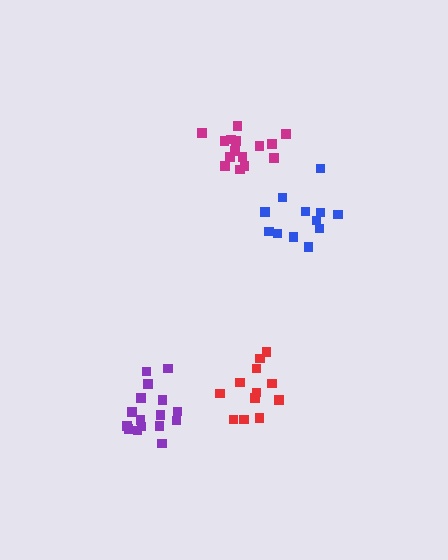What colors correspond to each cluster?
The clusters are colored: blue, magenta, red, purple.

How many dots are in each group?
Group 1: 12 dots, Group 2: 15 dots, Group 3: 13 dots, Group 4: 17 dots (57 total).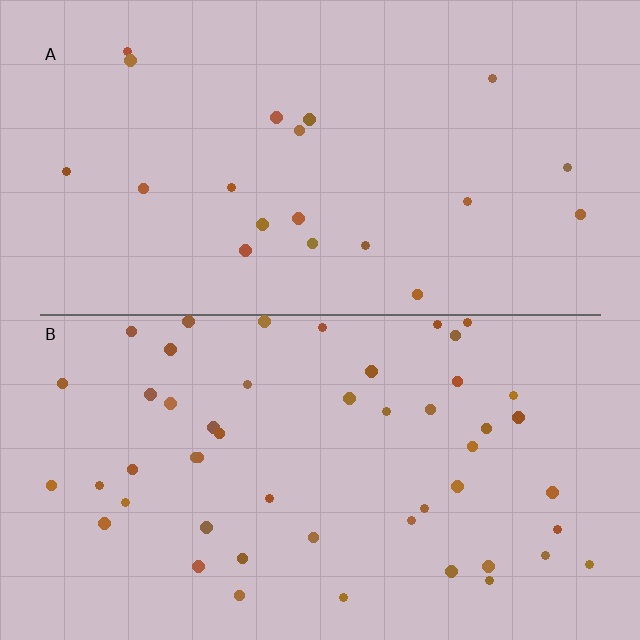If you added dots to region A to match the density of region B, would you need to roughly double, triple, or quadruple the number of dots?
Approximately triple.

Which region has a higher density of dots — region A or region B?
B (the bottom).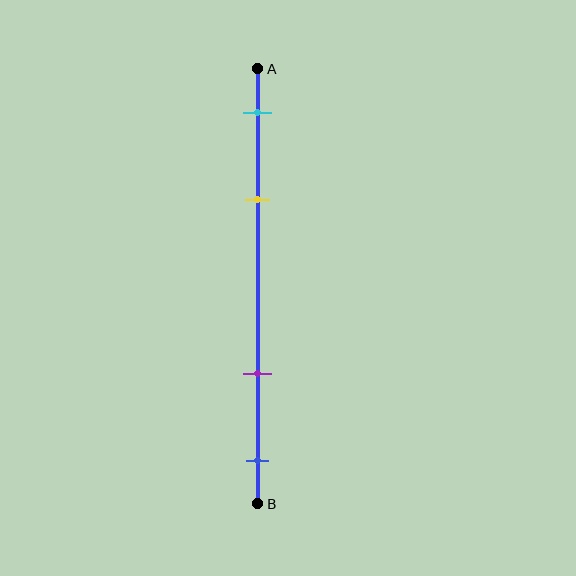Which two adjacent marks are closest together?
The cyan and yellow marks are the closest adjacent pair.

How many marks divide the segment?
There are 4 marks dividing the segment.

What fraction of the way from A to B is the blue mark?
The blue mark is approximately 90% (0.9) of the way from A to B.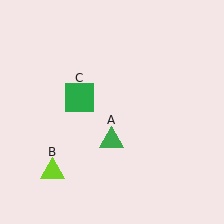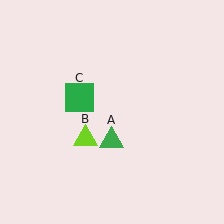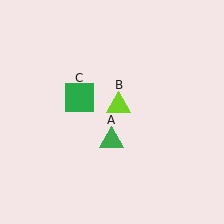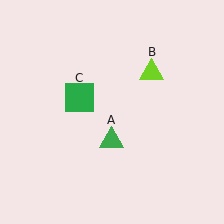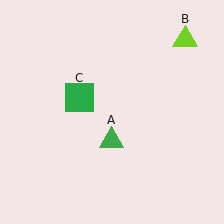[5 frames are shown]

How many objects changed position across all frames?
1 object changed position: lime triangle (object B).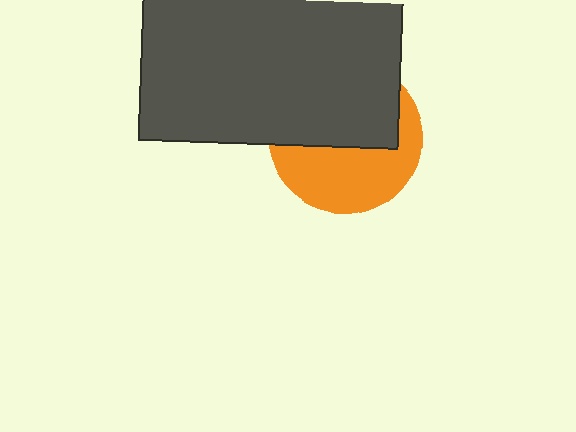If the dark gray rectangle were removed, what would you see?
You would see the complete orange circle.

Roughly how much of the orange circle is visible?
About half of it is visible (roughly 48%).